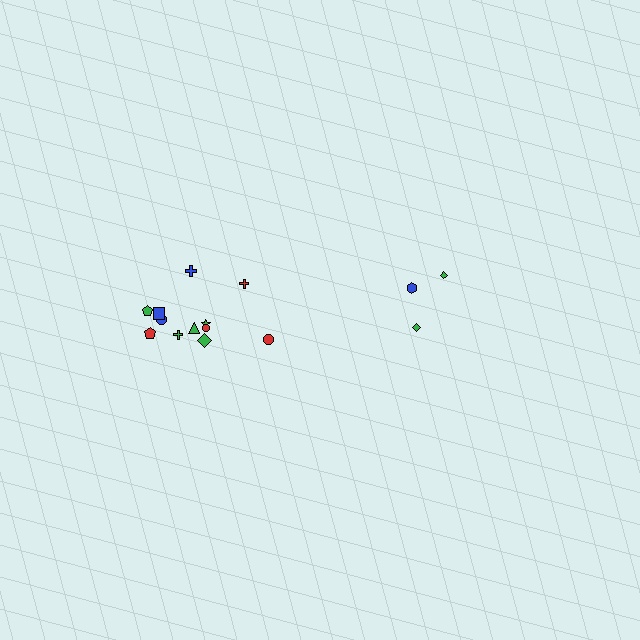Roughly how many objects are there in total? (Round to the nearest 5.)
Roughly 15 objects in total.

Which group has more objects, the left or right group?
The left group.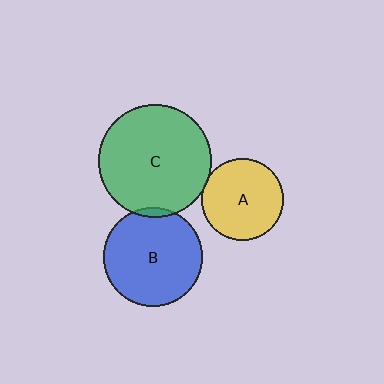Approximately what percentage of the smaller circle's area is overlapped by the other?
Approximately 5%.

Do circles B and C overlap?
Yes.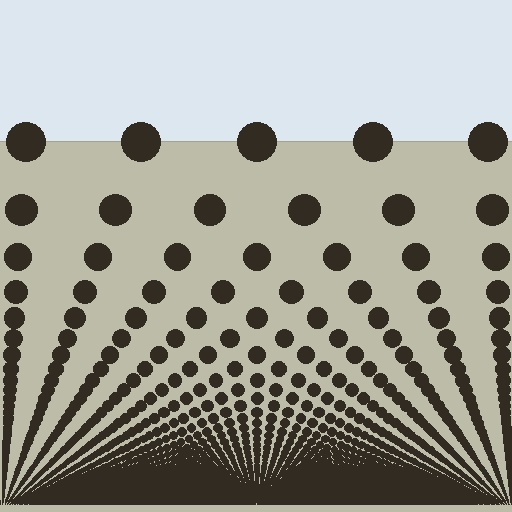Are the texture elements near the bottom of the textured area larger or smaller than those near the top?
Smaller. The gradient is inverted — elements near the bottom are smaller and denser.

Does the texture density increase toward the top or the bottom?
Density increases toward the bottom.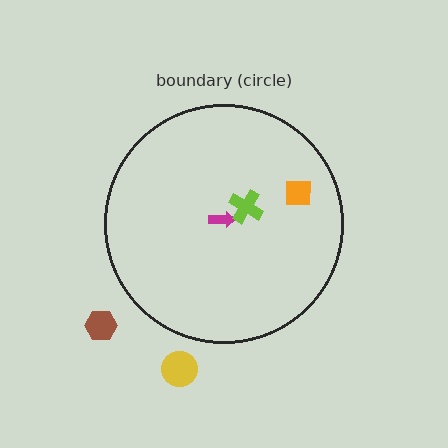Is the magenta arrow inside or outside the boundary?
Inside.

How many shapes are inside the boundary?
3 inside, 2 outside.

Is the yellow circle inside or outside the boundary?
Outside.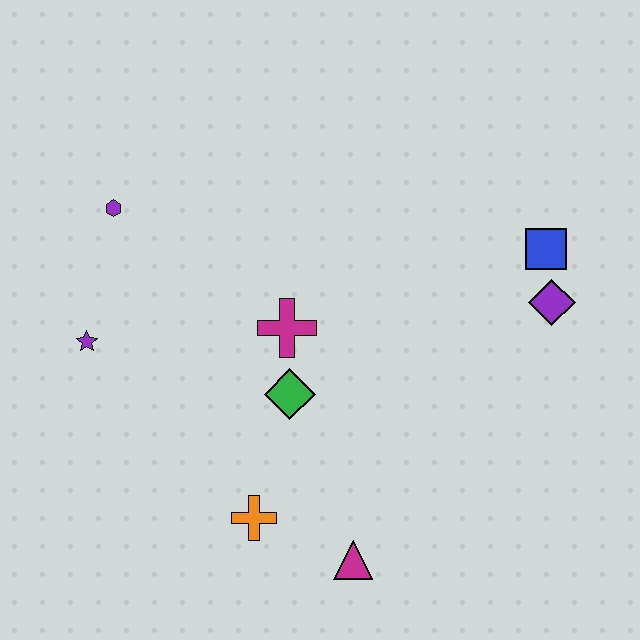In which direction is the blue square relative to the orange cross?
The blue square is to the right of the orange cross.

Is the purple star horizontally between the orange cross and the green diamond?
No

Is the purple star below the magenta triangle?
No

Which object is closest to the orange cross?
The magenta triangle is closest to the orange cross.